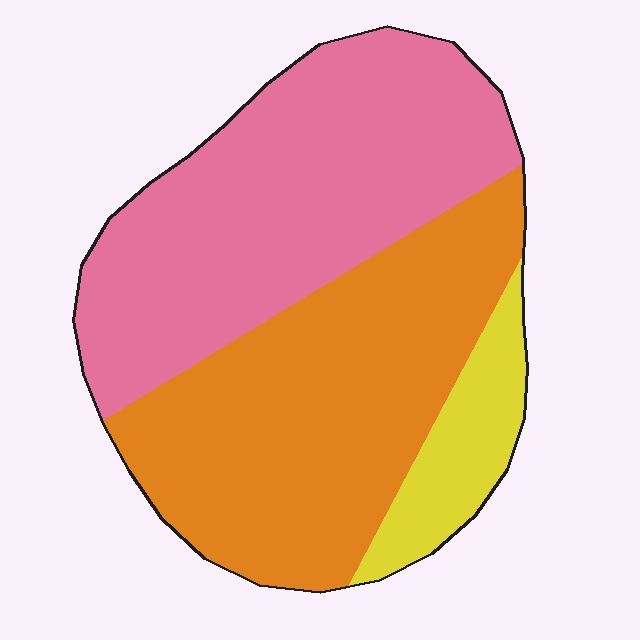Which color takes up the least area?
Yellow, at roughly 10%.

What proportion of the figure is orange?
Orange takes up between a quarter and a half of the figure.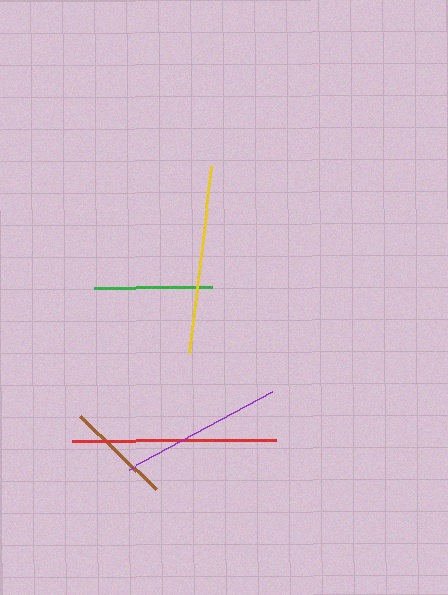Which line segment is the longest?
The red line is the longest at approximately 204 pixels.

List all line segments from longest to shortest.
From longest to shortest: red, yellow, purple, green, brown.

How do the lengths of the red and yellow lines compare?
The red and yellow lines are approximately the same length.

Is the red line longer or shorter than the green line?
The red line is longer than the green line.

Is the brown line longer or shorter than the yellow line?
The yellow line is longer than the brown line.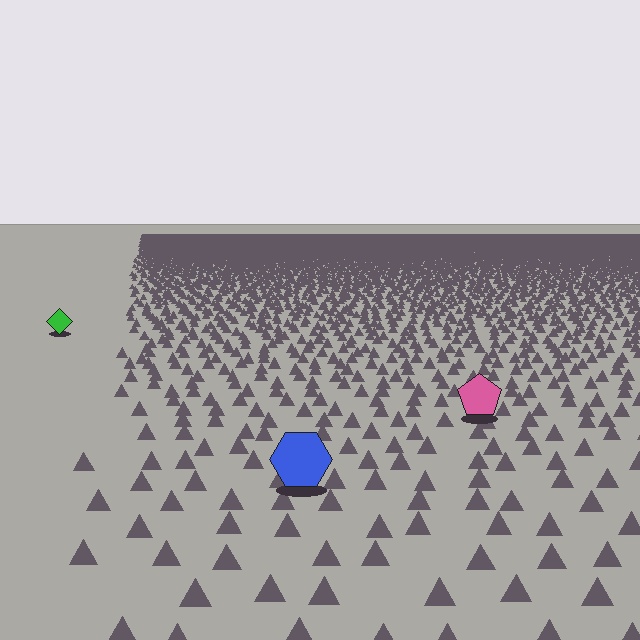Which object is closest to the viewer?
The blue hexagon is closest. The texture marks near it are larger and more spread out.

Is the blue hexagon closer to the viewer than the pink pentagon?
Yes. The blue hexagon is closer — you can tell from the texture gradient: the ground texture is coarser near it.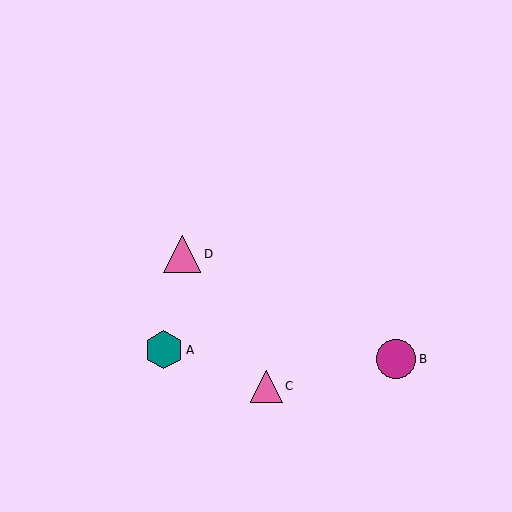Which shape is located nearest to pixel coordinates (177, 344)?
The teal hexagon (labeled A) at (164, 350) is nearest to that location.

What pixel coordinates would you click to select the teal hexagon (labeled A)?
Click at (164, 350) to select the teal hexagon A.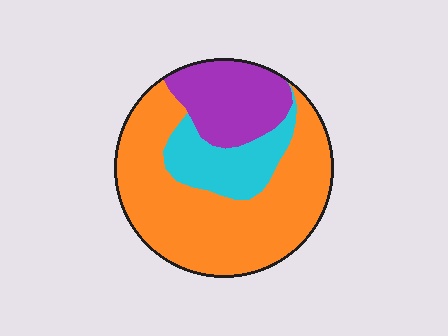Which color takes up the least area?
Cyan, at roughly 15%.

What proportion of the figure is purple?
Purple covers around 20% of the figure.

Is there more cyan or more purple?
Purple.